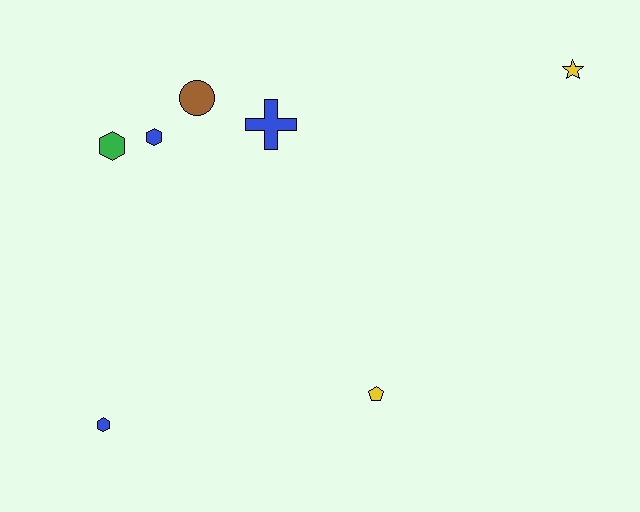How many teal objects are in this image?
There are no teal objects.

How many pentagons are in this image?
There is 1 pentagon.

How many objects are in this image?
There are 7 objects.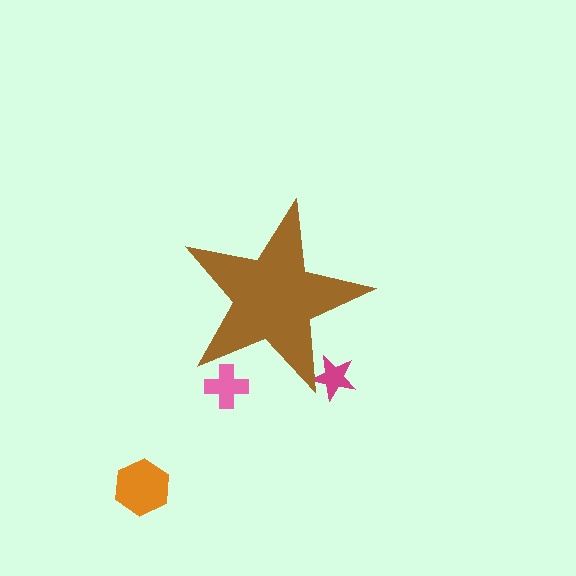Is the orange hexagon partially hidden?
No, the orange hexagon is fully visible.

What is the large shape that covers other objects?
A brown star.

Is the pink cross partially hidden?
Yes, the pink cross is partially hidden behind the brown star.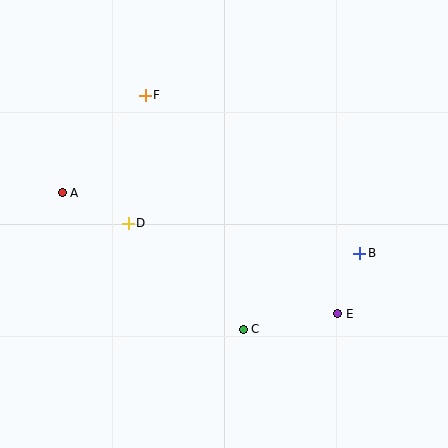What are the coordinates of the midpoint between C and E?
The midpoint between C and E is at (291, 321).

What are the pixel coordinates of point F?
Point F is at (145, 95).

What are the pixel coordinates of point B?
Point B is at (360, 253).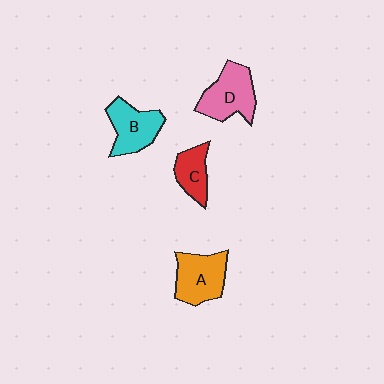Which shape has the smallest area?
Shape C (red).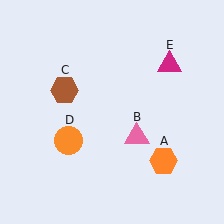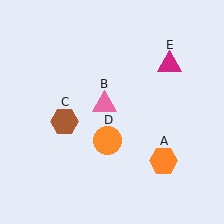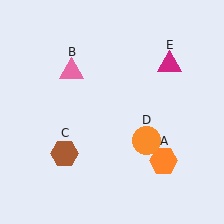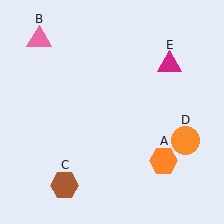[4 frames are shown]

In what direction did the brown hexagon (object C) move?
The brown hexagon (object C) moved down.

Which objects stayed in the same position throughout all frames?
Orange hexagon (object A) and magenta triangle (object E) remained stationary.